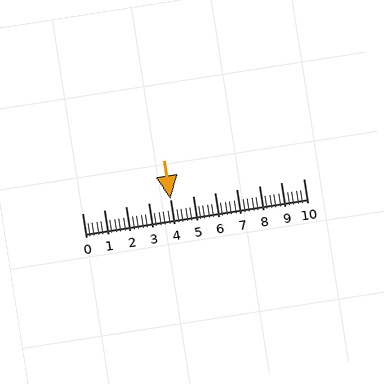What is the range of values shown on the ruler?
The ruler shows values from 0 to 10.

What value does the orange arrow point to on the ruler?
The orange arrow points to approximately 4.0.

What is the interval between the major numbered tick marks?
The major tick marks are spaced 1 units apart.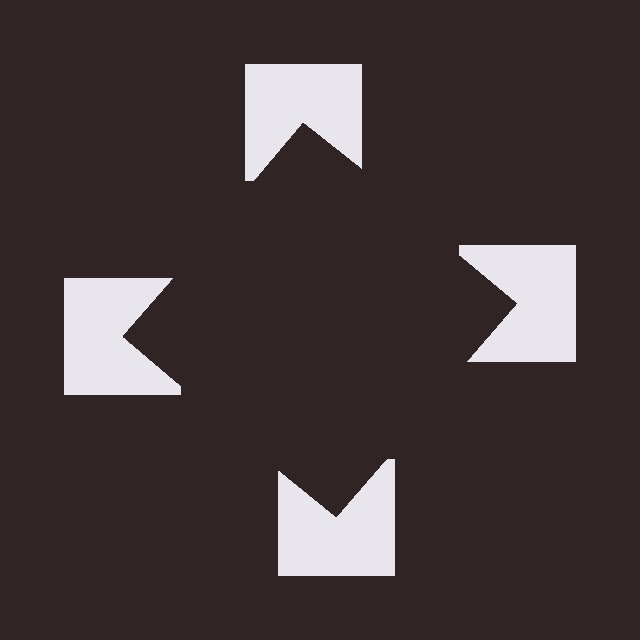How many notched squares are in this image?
There are 4 — one at each vertex of the illusory square.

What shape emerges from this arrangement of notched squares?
An illusory square — its edges are inferred from the aligned wedge cuts in the notched squares, not physically drawn.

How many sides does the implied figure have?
4 sides.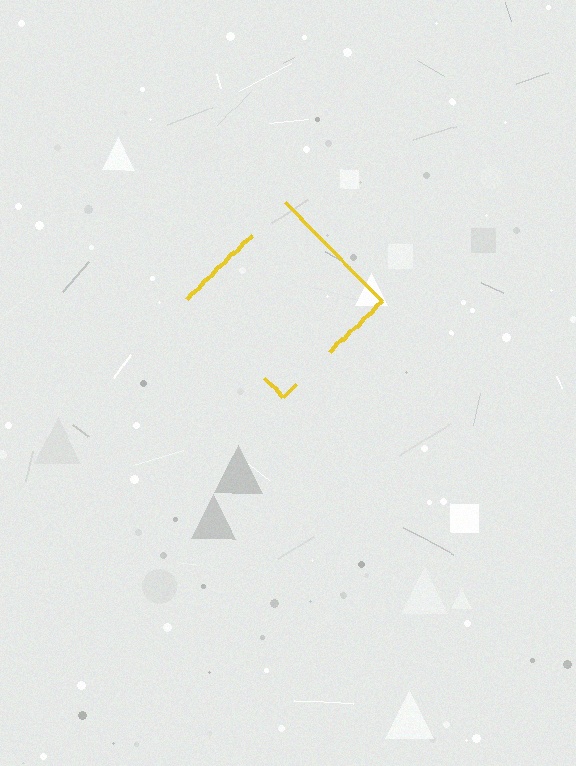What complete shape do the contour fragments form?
The contour fragments form a diamond.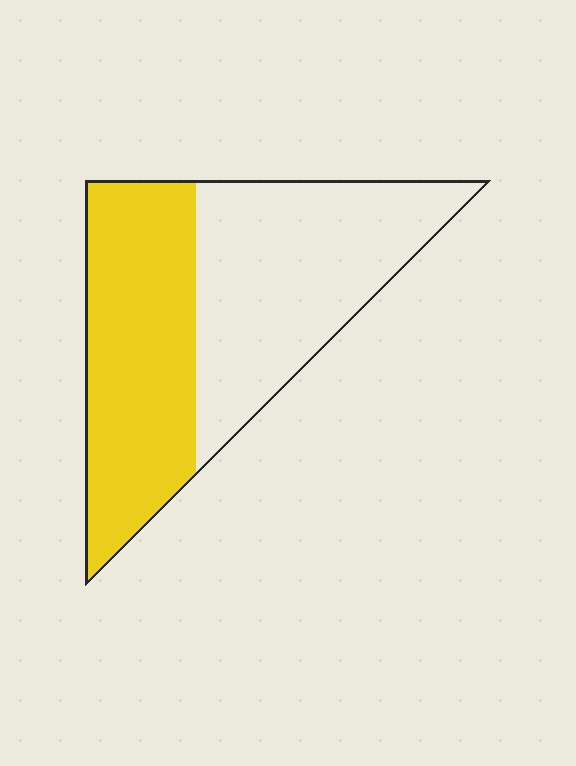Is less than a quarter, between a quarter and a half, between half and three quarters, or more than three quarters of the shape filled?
Between a quarter and a half.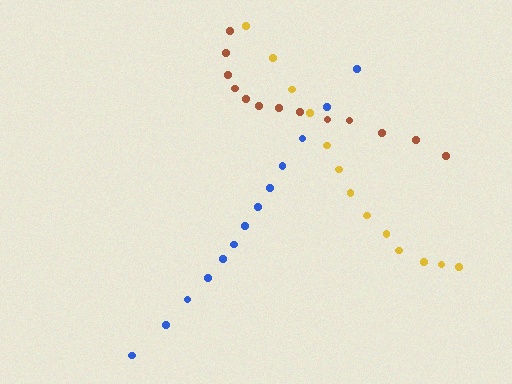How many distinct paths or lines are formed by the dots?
There are 3 distinct paths.